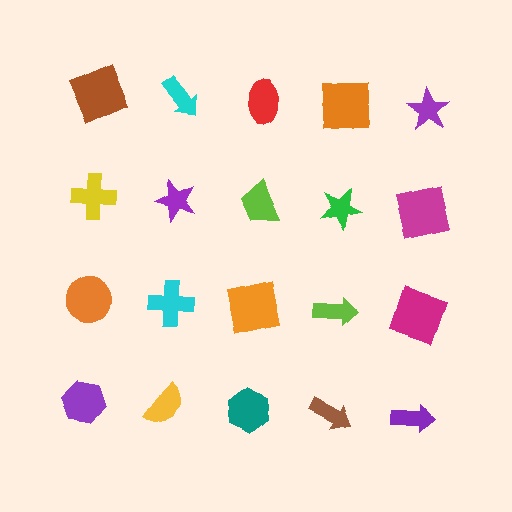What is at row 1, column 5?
A purple star.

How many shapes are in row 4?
5 shapes.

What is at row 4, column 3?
A teal hexagon.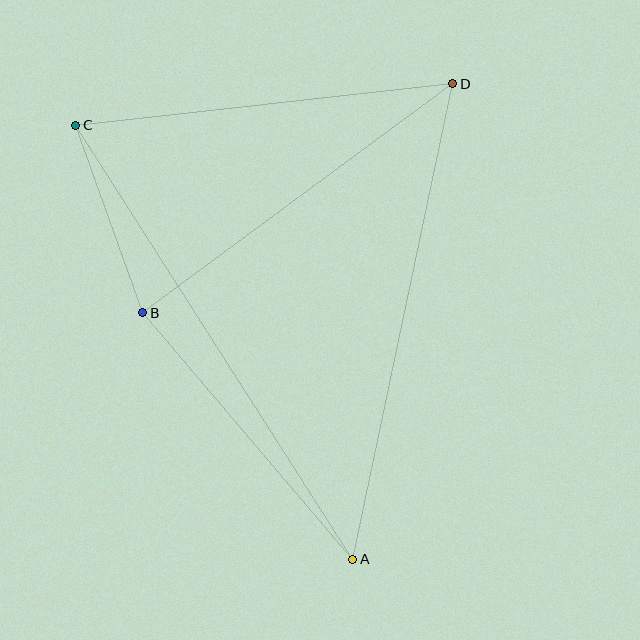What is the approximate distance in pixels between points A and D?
The distance between A and D is approximately 486 pixels.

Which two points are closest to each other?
Points B and C are closest to each other.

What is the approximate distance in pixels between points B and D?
The distance between B and D is approximately 386 pixels.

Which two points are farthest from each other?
Points A and C are farthest from each other.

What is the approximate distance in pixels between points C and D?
The distance between C and D is approximately 379 pixels.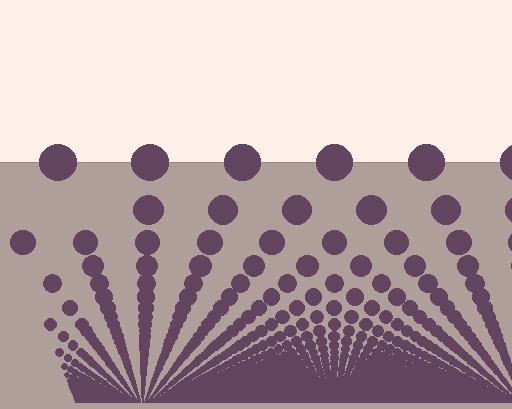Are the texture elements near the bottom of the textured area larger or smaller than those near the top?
Smaller. The gradient is inverted — elements near the bottom are smaller and denser.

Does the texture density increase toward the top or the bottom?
Density increases toward the bottom.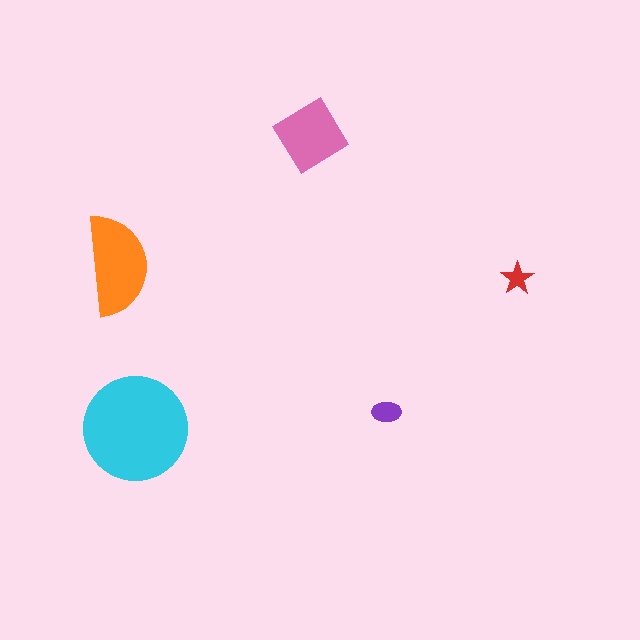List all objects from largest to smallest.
The cyan circle, the orange semicircle, the pink diamond, the purple ellipse, the red star.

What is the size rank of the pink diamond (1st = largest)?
3rd.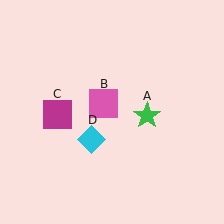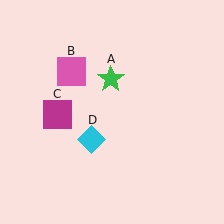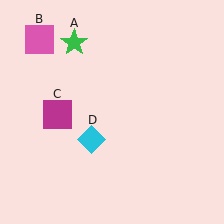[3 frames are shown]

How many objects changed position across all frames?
2 objects changed position: green star (object A), pink square (object B).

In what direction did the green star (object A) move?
The green star (object A) moved up and to the left.